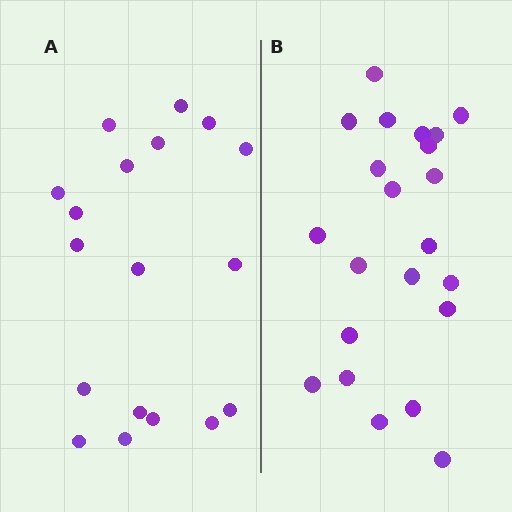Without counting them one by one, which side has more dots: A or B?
Region B (the right region) has more dots.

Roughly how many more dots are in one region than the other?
Region B has about 4 more dots than region A.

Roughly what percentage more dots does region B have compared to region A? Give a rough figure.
About 20% more.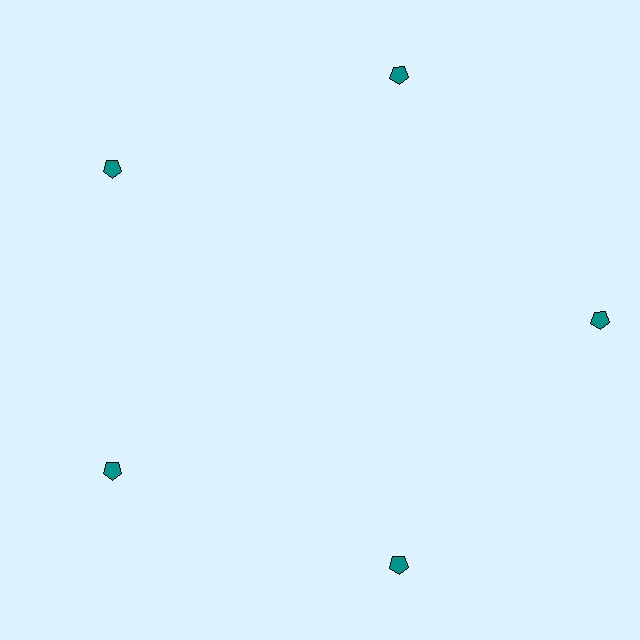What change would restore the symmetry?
The symmetry would be restored by moving it inward, back onto the ring so that all 5 pentagons sit at equal angles and equal distance from the center.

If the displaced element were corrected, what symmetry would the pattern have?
It would have 5-fold rotational symmetry — the pattern would map onto itself every 72 degrees.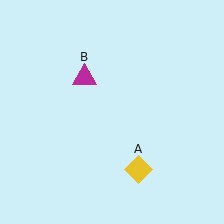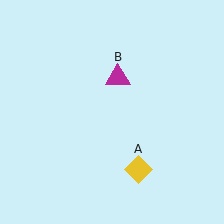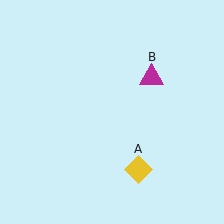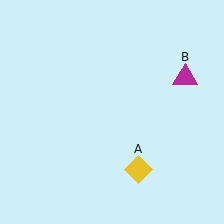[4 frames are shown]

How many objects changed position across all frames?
1 object changed position: magenta triangle (object B).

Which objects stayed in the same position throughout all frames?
Yellow diamond (object A) remained stationary.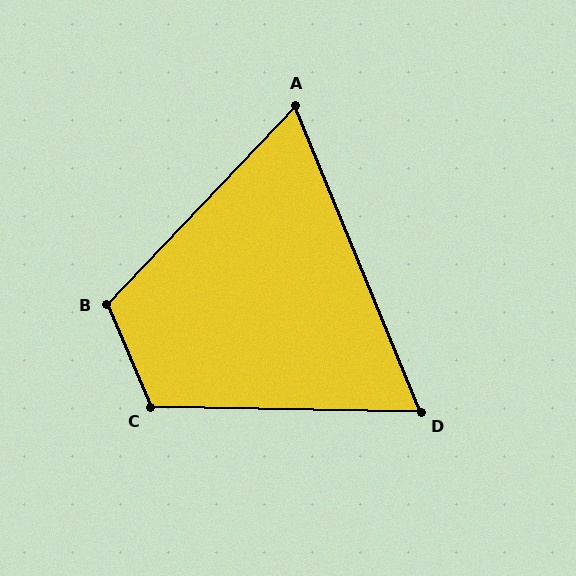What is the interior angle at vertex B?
Approximately 113 degrees (obtuse).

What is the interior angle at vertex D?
Approximately 67 degrees (acute).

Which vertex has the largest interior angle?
C, at approximately 114 degrees.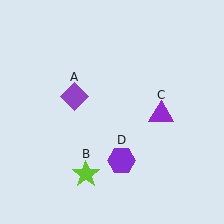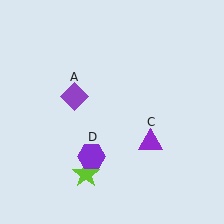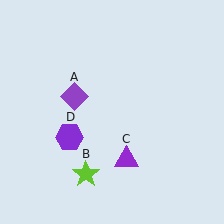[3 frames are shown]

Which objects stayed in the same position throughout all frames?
Purple diamond (object A) and lime star (object B) remained stationary.